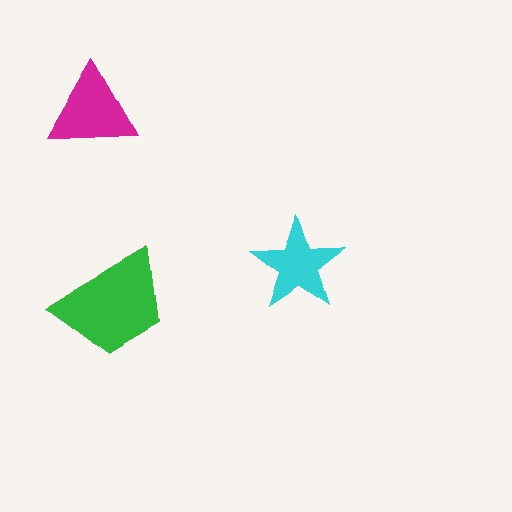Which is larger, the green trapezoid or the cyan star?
The green trapezoid.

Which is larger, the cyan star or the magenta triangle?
The magenta triangle.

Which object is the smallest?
The cyan star.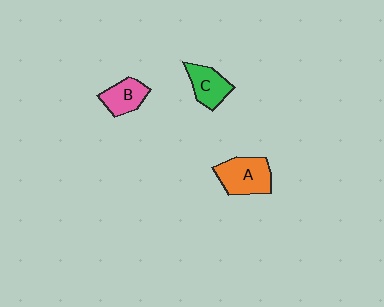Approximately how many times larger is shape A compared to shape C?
Approximately 1.4 times.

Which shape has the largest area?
Shape A (orange).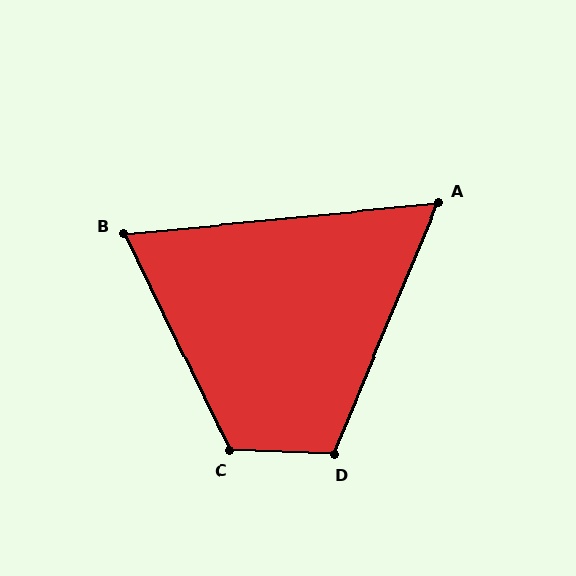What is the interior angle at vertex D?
Approximately 110 degrees (obtuse).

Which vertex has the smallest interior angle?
A, at approximately 62 degrees.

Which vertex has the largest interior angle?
C, at approximately 118 degrees.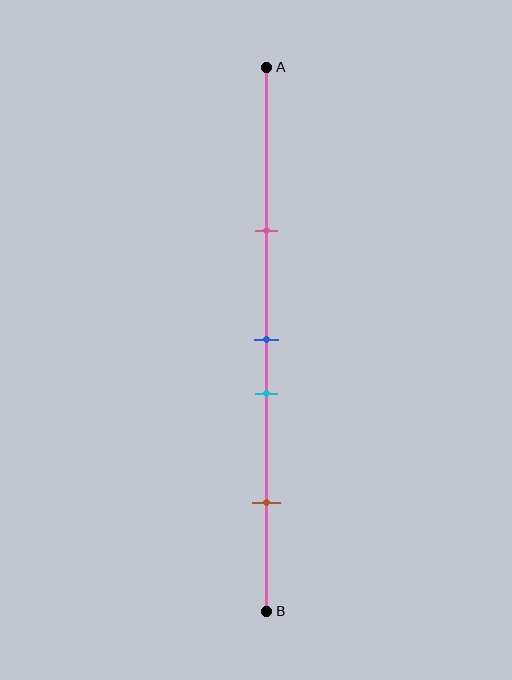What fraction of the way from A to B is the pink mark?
The pink mark is approximately 30% (0.3) of the way from A to B.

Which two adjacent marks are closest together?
The blue and cyan marks are the closest adjacent pair.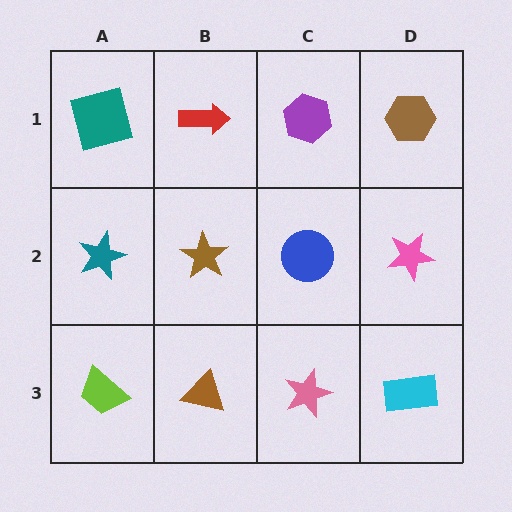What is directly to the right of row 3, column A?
A brown triangle.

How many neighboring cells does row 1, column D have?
2.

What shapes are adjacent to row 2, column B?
A red arrow (row 1, column B), a brown triangle (row 3, column B), a teal star (row 2, column A), a blue circle (row 2, column C).